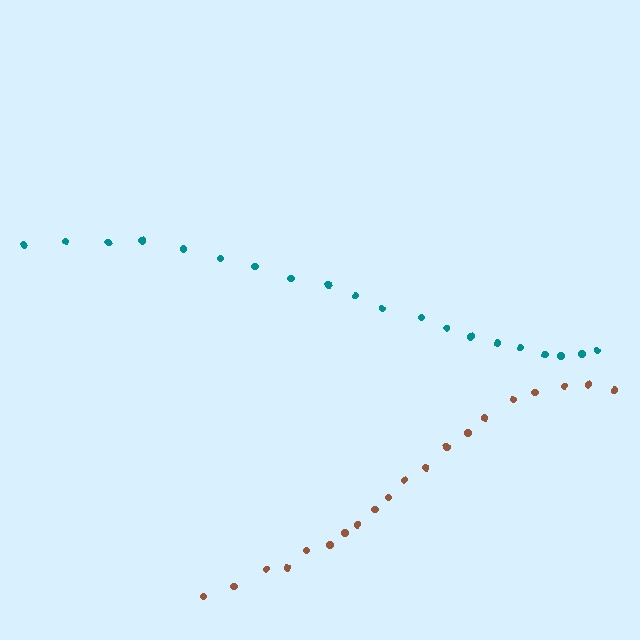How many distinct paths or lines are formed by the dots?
There are 2 distinct paths.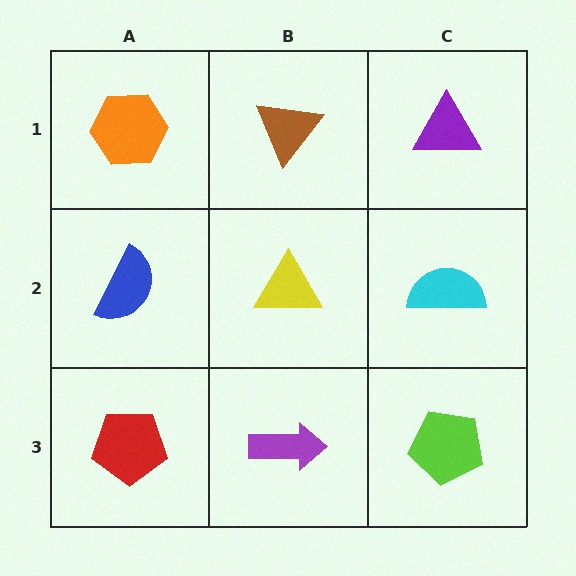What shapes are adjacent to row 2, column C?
A purple triangle (row 1, column C), a lime pentagon (row 3, column C), a yellow triangle (row 2, column B).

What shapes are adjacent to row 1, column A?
A blue semicircle (row 2, column A), a brown triangle (row 1, column B).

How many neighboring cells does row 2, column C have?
3.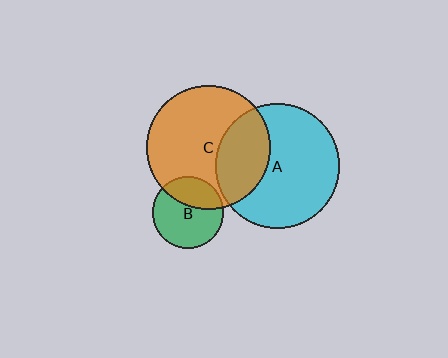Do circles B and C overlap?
Yes.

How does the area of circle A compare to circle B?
Approximately 3.0 times.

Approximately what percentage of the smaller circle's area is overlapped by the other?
Approximately 35%.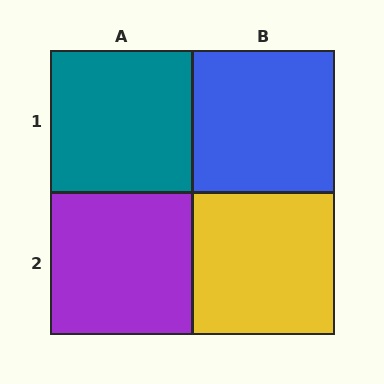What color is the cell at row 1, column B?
Blue.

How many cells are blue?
1 cell is blue.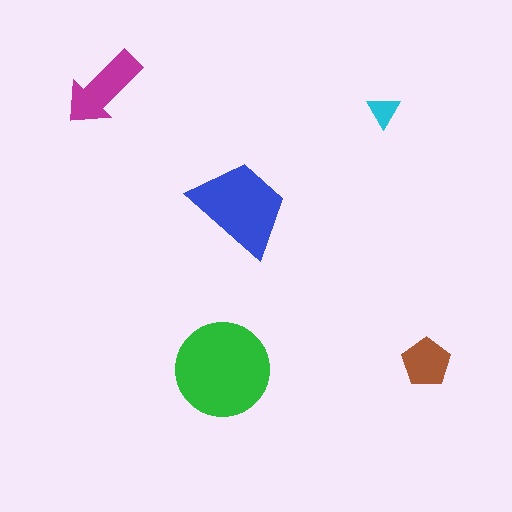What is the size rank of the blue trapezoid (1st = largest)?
2nd.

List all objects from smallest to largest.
The cyan triangle, the brown pentagon, the magenta arrow, the blue trapezoid, the green circle.